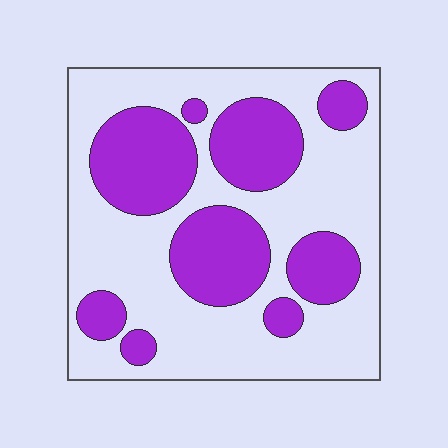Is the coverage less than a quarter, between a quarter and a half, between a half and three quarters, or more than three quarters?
Between a quarter and a half.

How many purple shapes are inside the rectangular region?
9.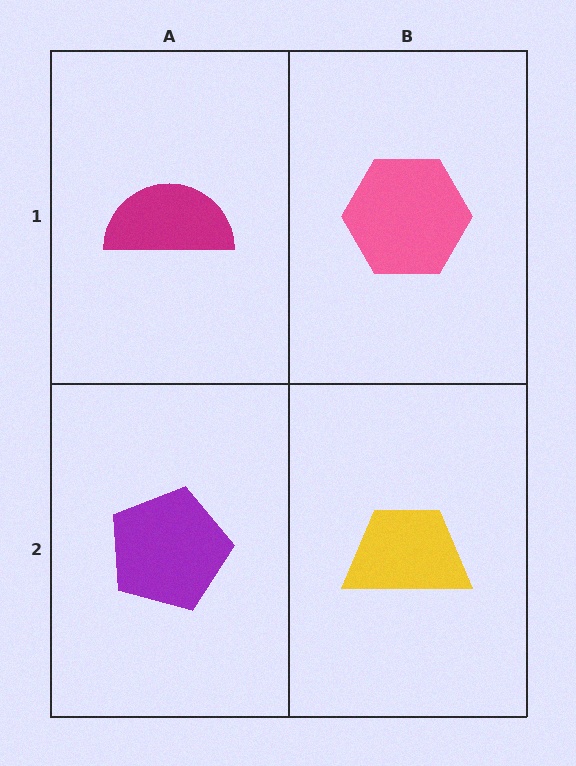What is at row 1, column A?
A magenta semicircle.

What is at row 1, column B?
A pink hexagon.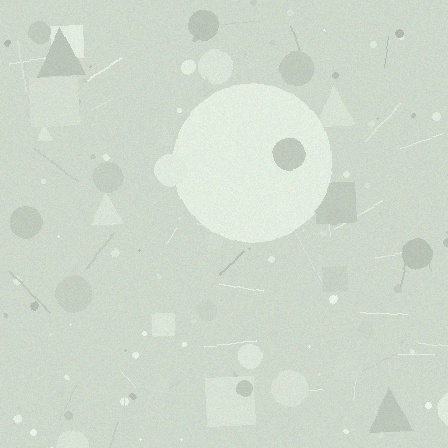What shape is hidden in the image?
A circle is hidden in the image.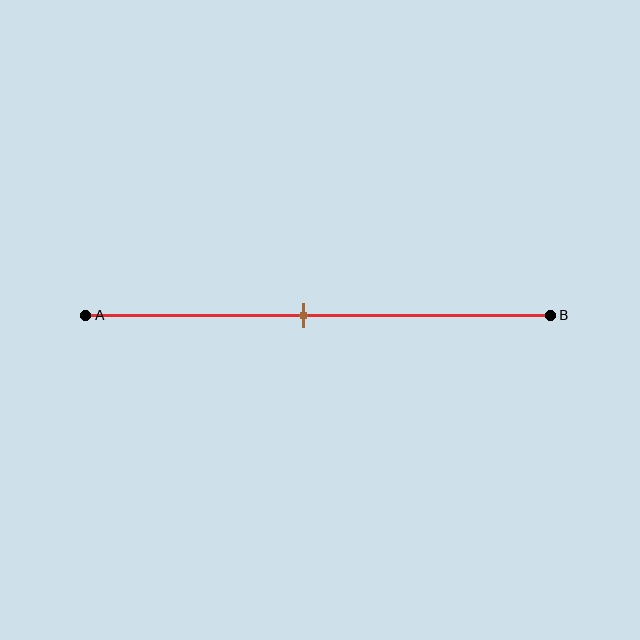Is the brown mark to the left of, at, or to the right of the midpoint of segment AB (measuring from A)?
The brown mark is to the left of the midpoint of segment AB.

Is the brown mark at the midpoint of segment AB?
No, the mark is at about 45% from A, not at the 50% midpoint.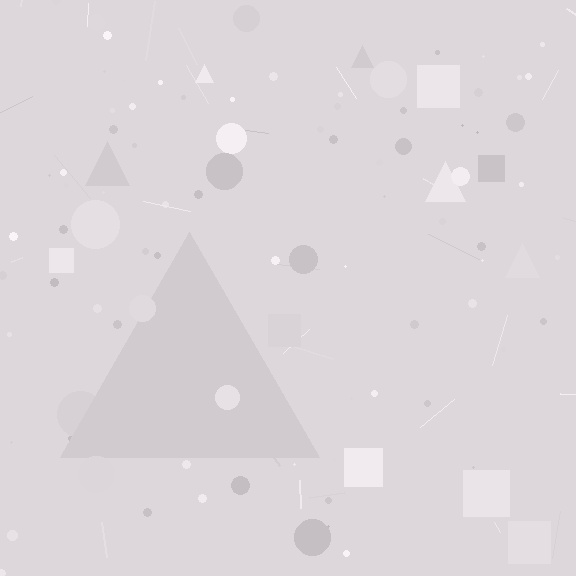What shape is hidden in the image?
A triangle is hidden in the image.